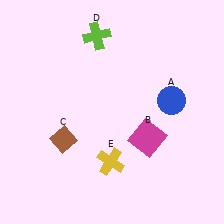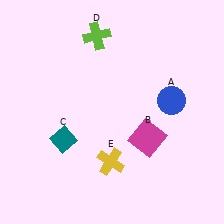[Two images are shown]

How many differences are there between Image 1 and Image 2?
There is 1 difference between the two images.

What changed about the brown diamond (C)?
In Image 1, C is brown. In Image 2, it changed to teal.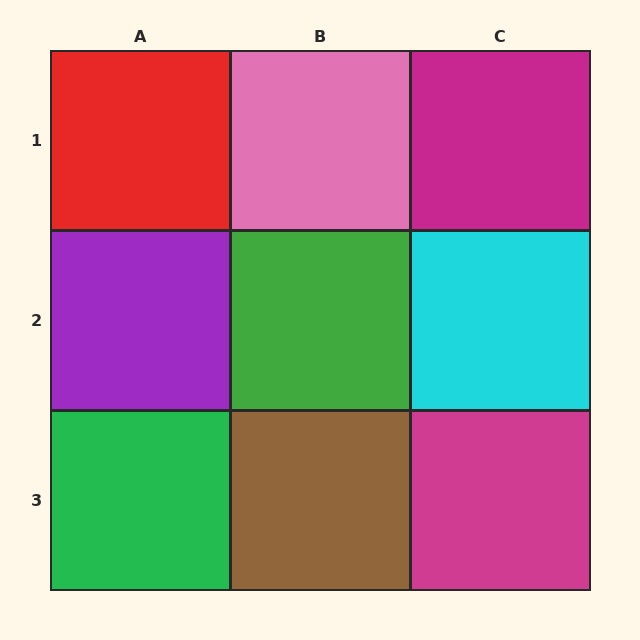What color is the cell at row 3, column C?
Magenta.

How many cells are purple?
1 cell is purple.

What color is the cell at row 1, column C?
Magenta.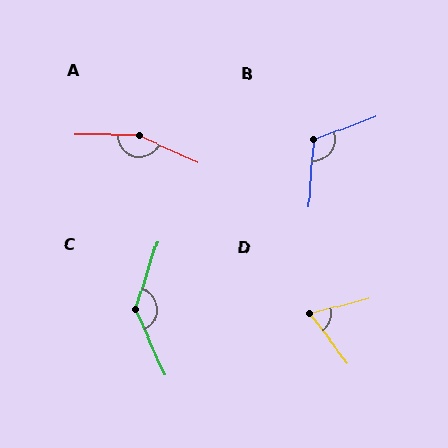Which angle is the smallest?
D, at approximately 67 degrees.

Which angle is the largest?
A, at approximately 157 degrees.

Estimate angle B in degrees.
Approximately 114 degrees.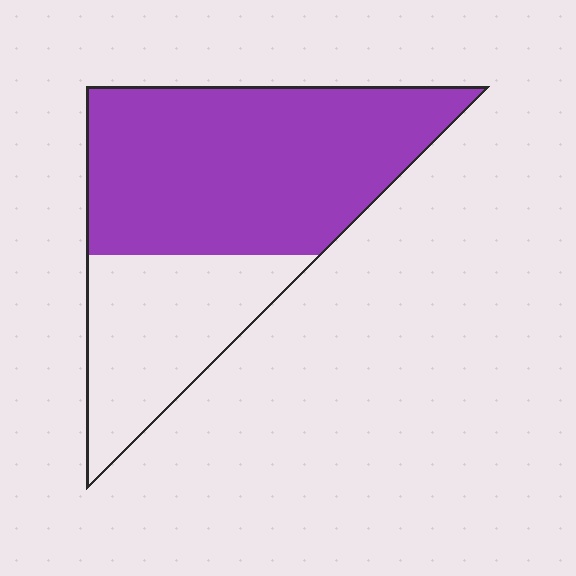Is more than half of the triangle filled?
Yes.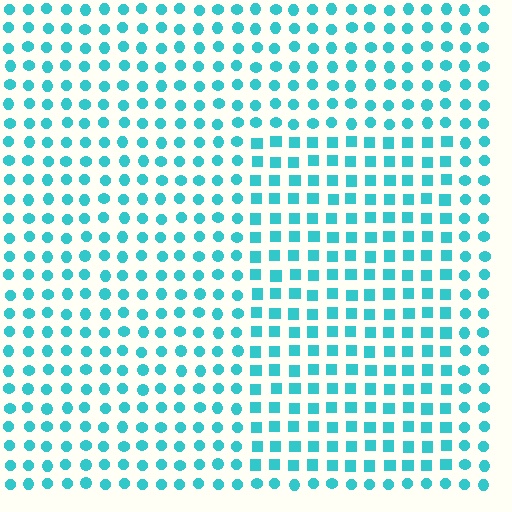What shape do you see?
I see a rectangle.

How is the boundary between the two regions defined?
The boundary is defined by a change in element shape: squares inside vs. circles outside. All elements share the same color and spacing.